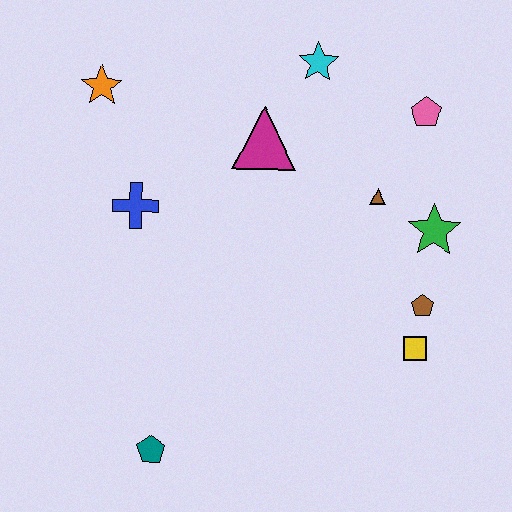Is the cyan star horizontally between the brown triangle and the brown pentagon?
No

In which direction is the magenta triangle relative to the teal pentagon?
The magenta triangle is above the teal pentagon.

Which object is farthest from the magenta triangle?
The teal pentagon is farthest from the magenta triangle.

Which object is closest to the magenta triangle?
The cyan star is closest to the magenta triangle.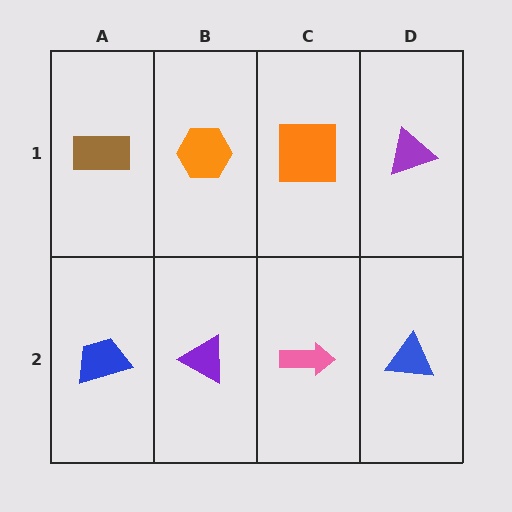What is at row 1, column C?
An orange square.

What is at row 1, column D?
A purple triangle.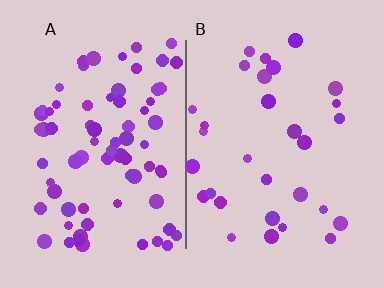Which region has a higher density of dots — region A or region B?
A (the left).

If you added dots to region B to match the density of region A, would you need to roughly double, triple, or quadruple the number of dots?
Approximately double.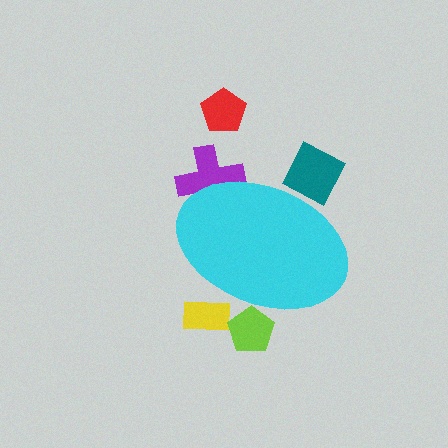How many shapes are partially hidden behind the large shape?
4 shapes are partially hidden.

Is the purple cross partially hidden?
Yes, the purple cross is partially hidden behind the cyan ellipse.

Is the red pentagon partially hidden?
No, the red pentagon is fully visible.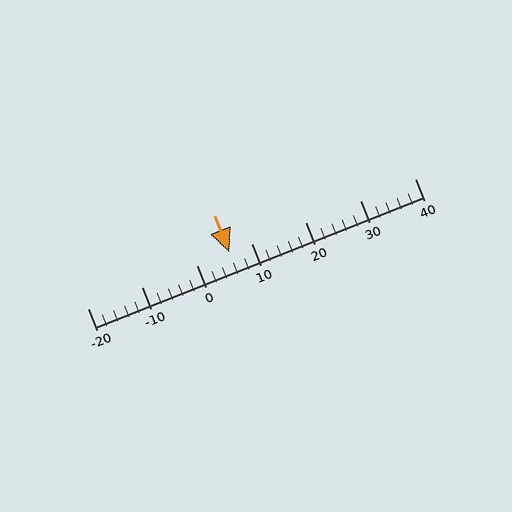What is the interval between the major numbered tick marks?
The major tick marks are spaced 10 units apart.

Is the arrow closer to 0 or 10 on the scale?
The arrow is closer to 10.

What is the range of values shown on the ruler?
The ruler shows values from -20 to 40.